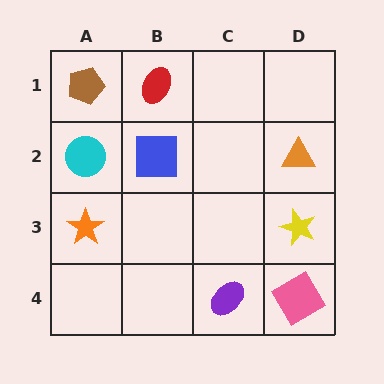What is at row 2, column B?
A blue square.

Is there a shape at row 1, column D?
No, that cell is empty.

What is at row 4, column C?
A purple ellipse.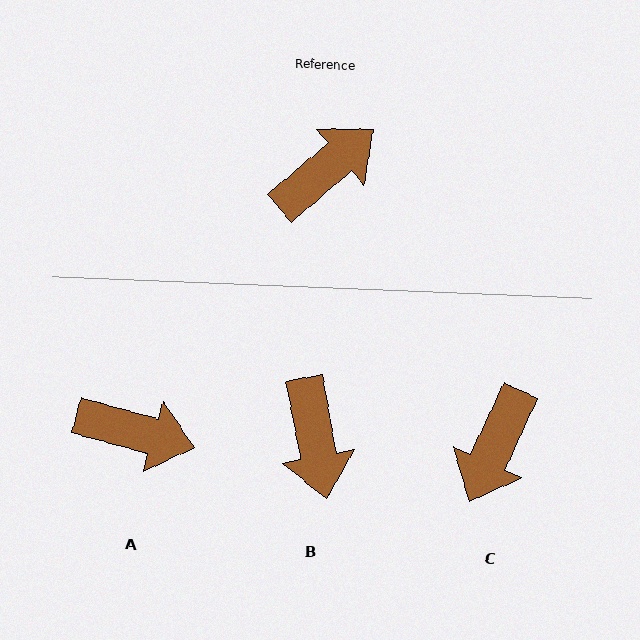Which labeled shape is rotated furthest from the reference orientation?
C, about 155 degrees away.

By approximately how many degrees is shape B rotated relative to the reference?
Approximately 120 degrees clockwise.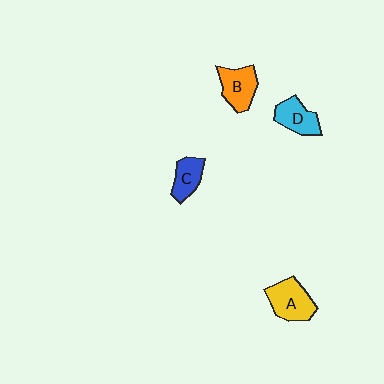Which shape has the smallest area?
Shape C (blue).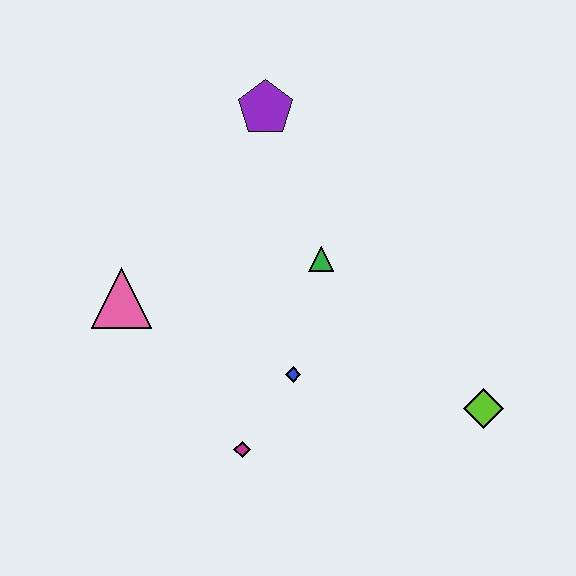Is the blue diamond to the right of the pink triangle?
Yes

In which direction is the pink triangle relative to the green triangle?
The pink triangle is to the left of the green triangle.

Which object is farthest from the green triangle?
The lime diamond is farthest from the green triangle.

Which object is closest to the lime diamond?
The blue diamond is closest to the lime diamond.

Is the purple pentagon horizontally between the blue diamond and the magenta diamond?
Yes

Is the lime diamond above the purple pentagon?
No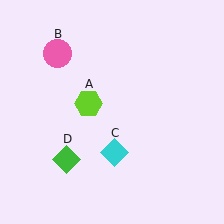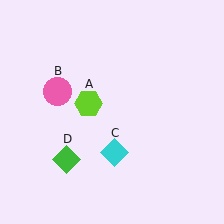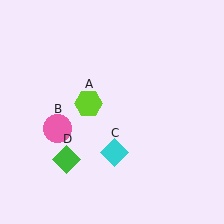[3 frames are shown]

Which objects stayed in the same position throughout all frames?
Lime hexagon (object A) and cyan diamond (object C) and green diamond (object D) remained stationary.